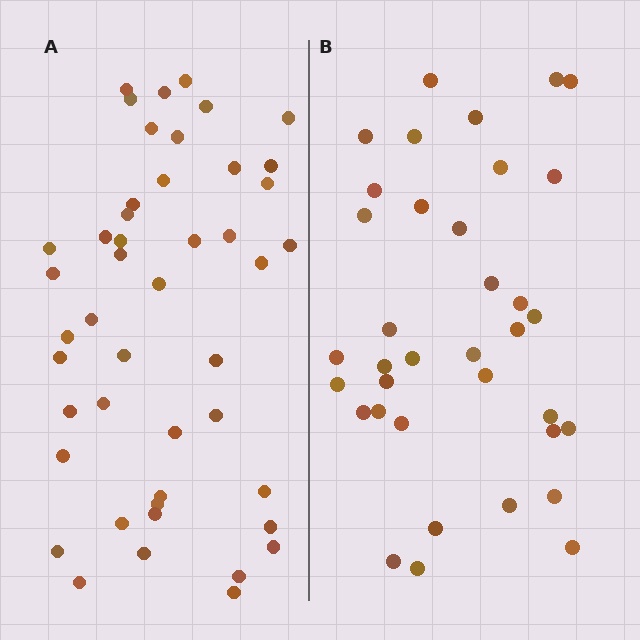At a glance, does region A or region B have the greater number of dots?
Region A (the left region) has more dots.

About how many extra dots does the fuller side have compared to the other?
Region A has roughly 10 or so more dots than region B.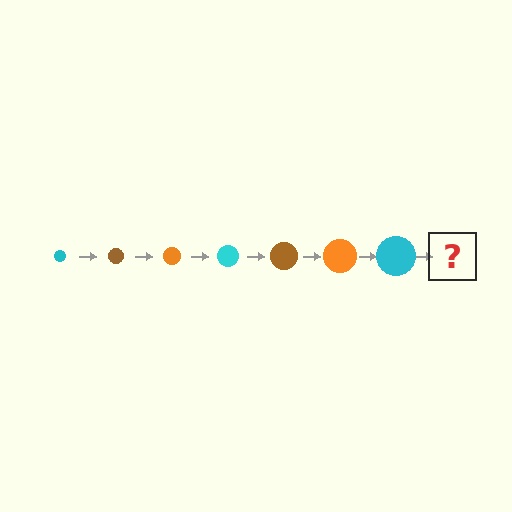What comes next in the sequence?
The next element should be a brown circle, larger than the previous one.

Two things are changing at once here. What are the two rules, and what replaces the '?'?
The two rules are that the circle grows larger each step and the color cycles through cyan, brown, and orange. The '?' should be a brown circle, larger than the previous one.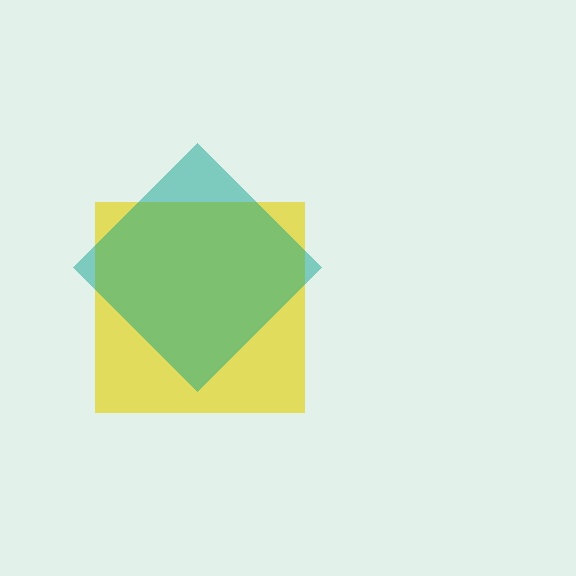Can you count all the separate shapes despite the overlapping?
Yes, there are 2 separate shapes.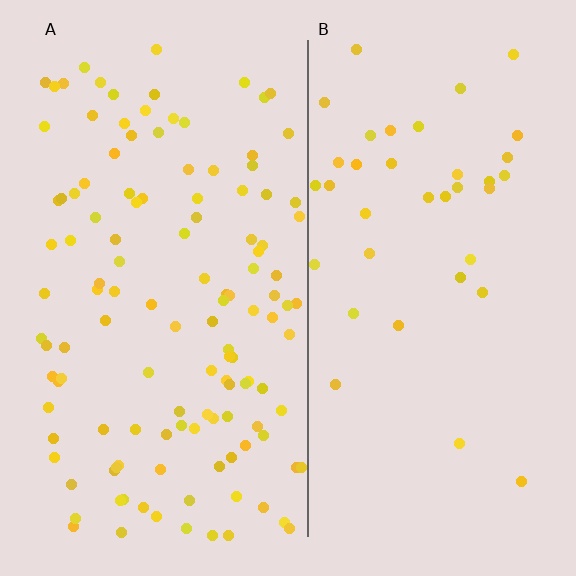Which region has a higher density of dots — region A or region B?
A (the left).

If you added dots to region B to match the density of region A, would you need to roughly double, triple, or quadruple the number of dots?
Approximately triple.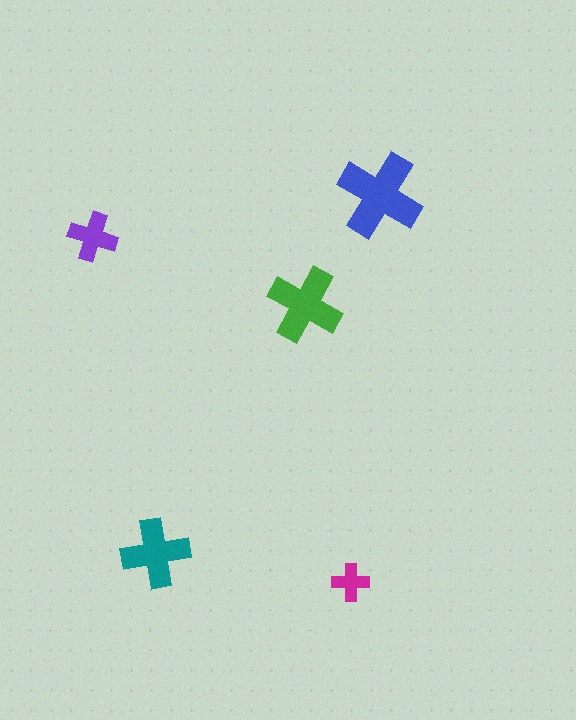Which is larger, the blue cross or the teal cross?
The blue one.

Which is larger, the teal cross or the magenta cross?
The teal one.